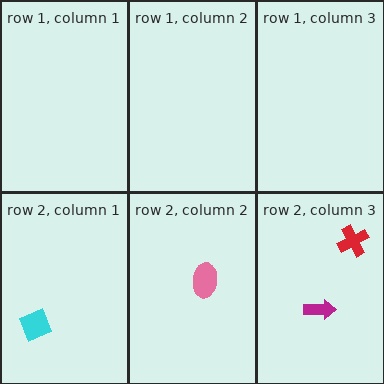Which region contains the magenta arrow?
The row 2, column 3 region.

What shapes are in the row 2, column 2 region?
The pink ellipse.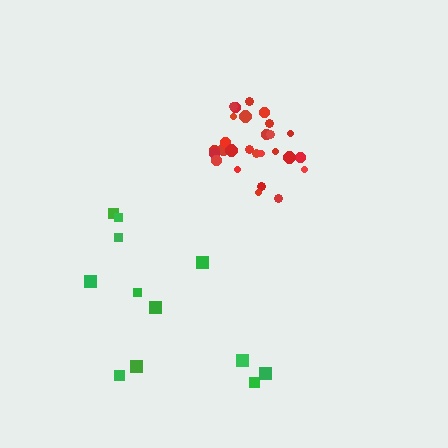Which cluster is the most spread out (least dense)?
Green.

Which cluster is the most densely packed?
Red.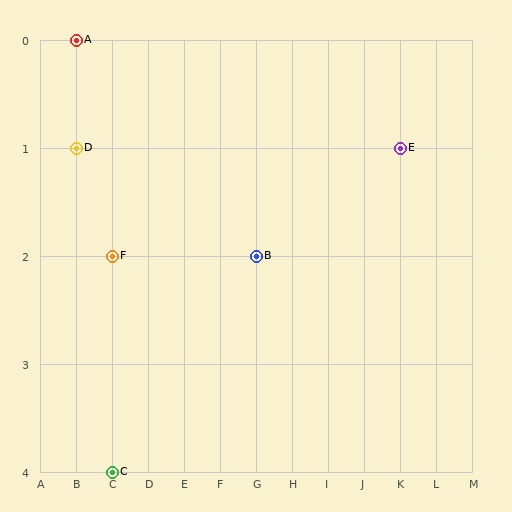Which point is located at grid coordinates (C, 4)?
Point C is at (C, 4).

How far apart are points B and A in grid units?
Points B and A are 5 columns and 2 rows apart (about 5.4 grid units diagonally).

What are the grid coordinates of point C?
Point C is at grid coordinates (C, 4).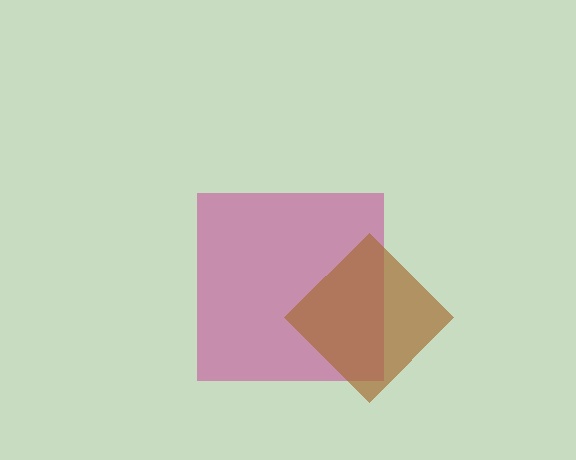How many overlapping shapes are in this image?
There are 2 overlapping shapes in the image.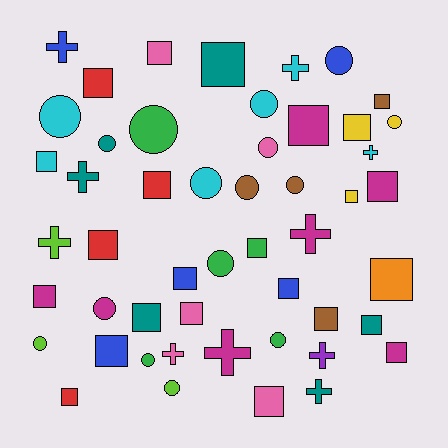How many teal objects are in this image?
There are 6 teal objects.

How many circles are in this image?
There are 16 circles.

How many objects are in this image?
There are 50 objects.